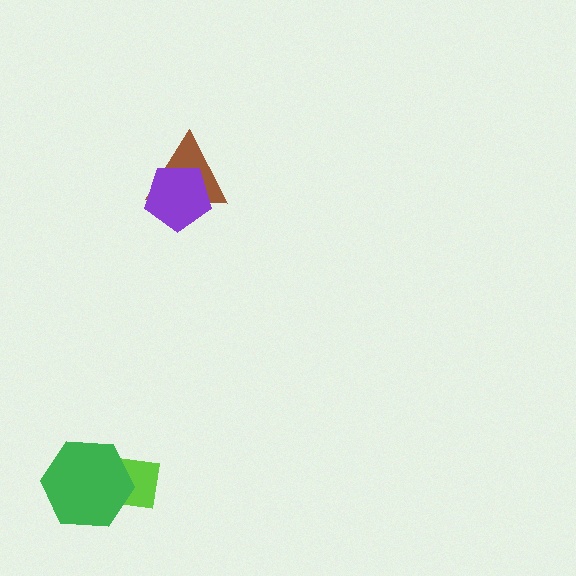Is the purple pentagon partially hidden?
No, no other shape covers it.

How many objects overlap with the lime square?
1 object overlaps with the lime square.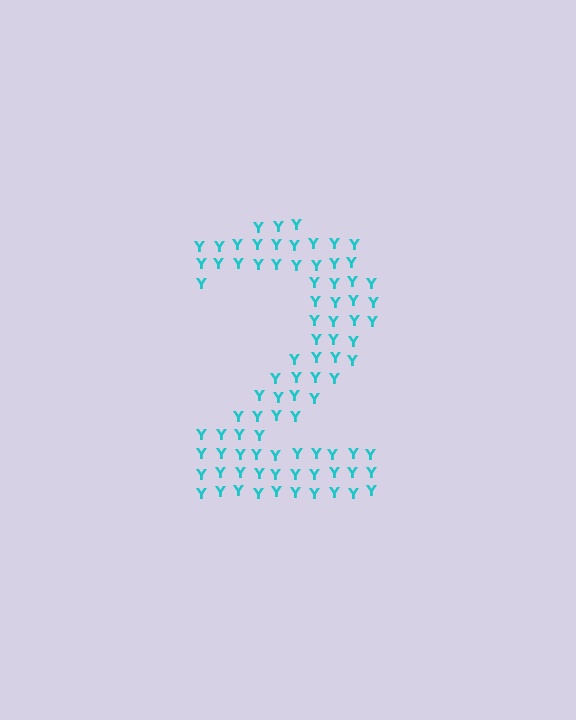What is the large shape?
The large shape is the digit 2.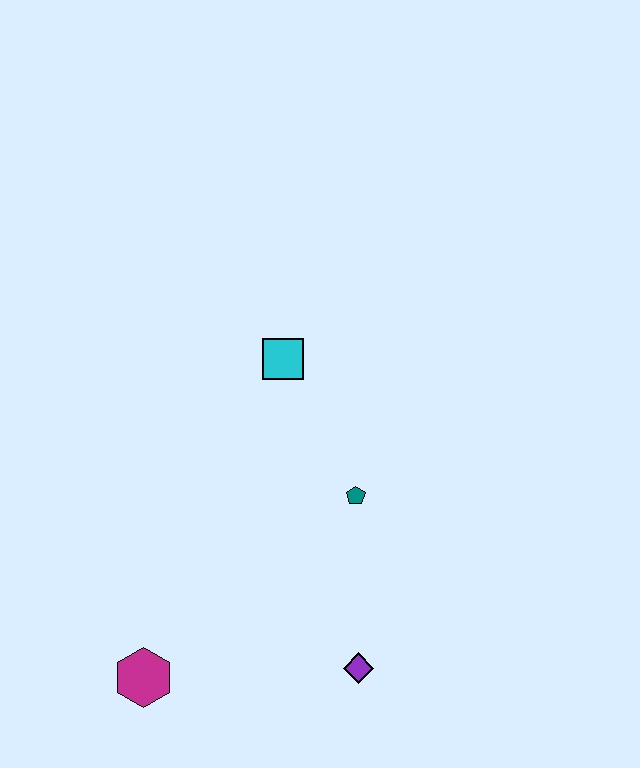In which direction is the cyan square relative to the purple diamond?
The cyan square is above the purple diamond.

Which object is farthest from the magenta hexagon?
The cyan square is farthest from the magenta hexagon.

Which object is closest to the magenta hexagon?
The purple diamond is closest to the magenta hexagon.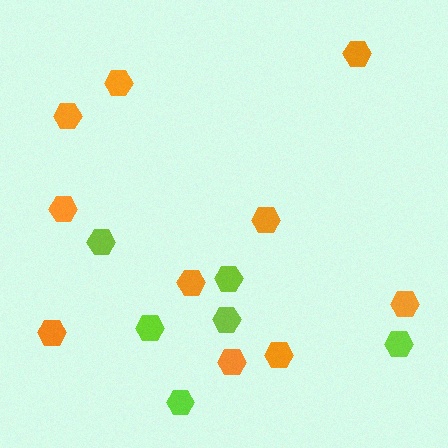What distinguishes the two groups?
There are 2 groups: one group of orange hexagons (10) and one group of lime hexagons (6).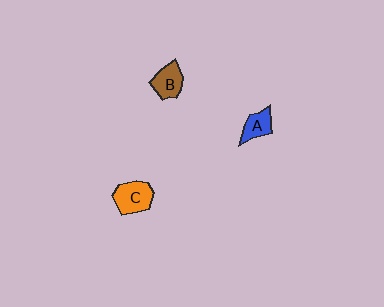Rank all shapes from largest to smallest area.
From largest to smallest: C (orange), B (brown), A (blue).